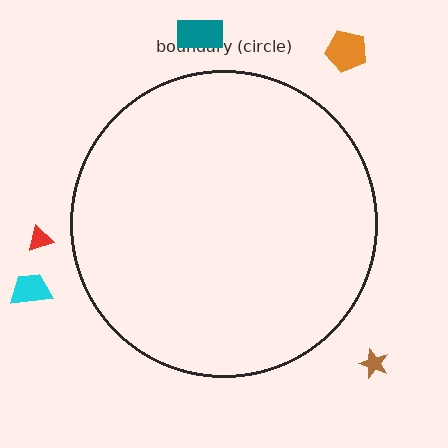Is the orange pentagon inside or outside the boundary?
Outside.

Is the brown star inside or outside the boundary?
Outside.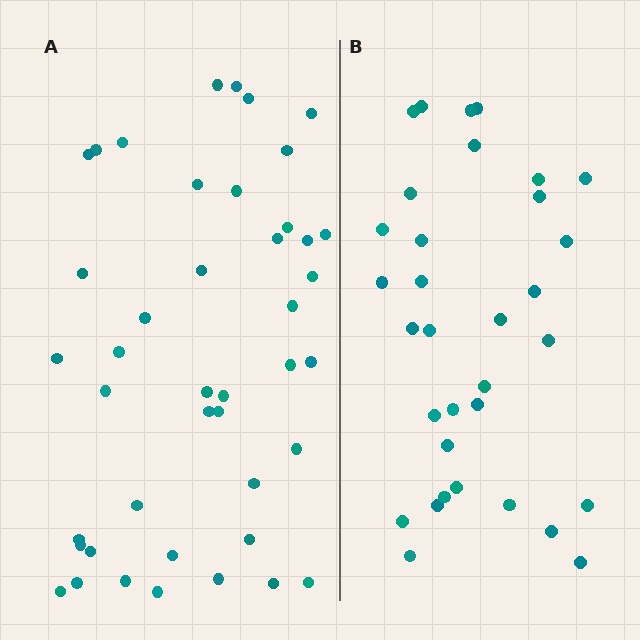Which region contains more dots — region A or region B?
Region A (the left region) has more dots.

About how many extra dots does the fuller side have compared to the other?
Region A has roughly 10 or so more dots than region B.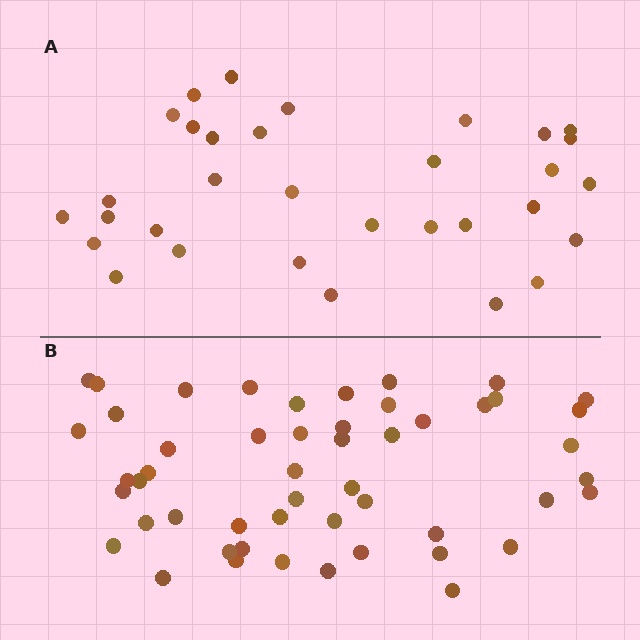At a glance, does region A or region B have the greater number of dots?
Region B (the bottom region) has more dots.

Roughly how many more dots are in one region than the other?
Region B has approximately 20 more dots than region A.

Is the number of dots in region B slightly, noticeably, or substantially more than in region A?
Region B has substantially more. The ratio is roughly 1.6 to 1.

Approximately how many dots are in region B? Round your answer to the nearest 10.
About 50 dots. (The exact count is 51, which rounds to 50.)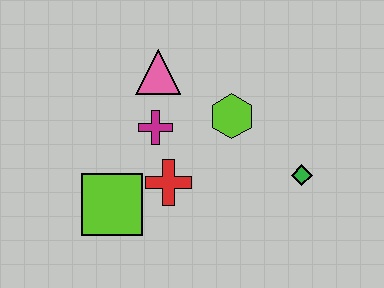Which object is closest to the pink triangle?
The magenta cross is closest to the pink triangle.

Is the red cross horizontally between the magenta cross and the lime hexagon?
Yes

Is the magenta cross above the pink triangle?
No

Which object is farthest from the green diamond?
The lime square is farthest from the green diamond.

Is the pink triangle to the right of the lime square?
Yes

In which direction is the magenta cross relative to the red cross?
The magenta cross is above the red cross.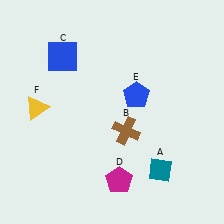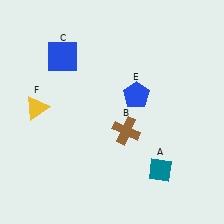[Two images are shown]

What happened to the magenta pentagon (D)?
The magenta pentagon (D) was removed in Image 2. It was in the bottom-right area of Image 1.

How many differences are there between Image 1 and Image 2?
There is 1 difference between the two images.